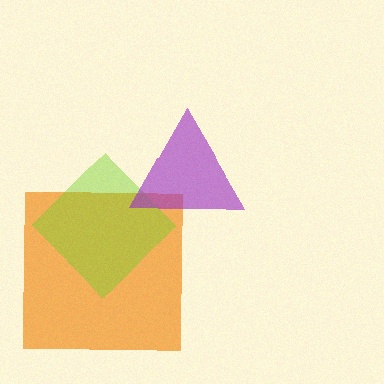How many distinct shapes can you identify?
There are 3 distinct shapes: an orange square, a lime diamond, a purple triangle.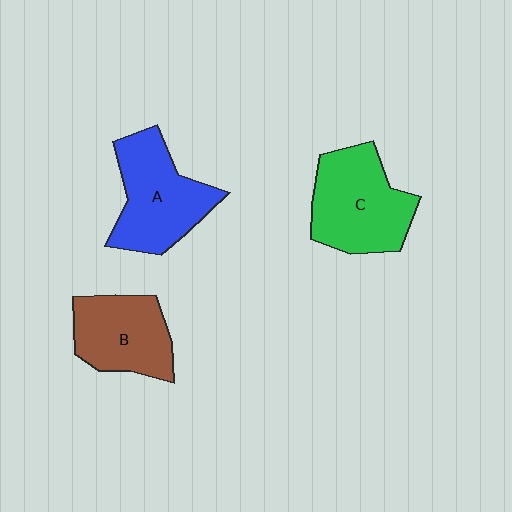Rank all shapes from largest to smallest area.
From largest to smallest: C (green), A (blue), B (brown).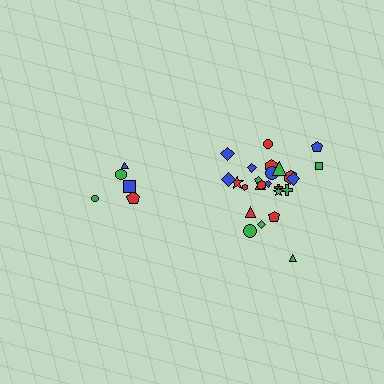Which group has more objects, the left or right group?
The right group.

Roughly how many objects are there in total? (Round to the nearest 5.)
Roughly 30 objects in total.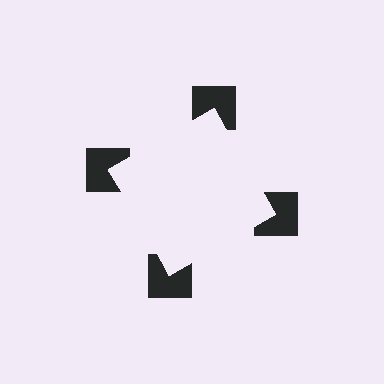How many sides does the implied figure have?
4 sides.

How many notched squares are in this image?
There are 4 — one at each vertex of the illusory square.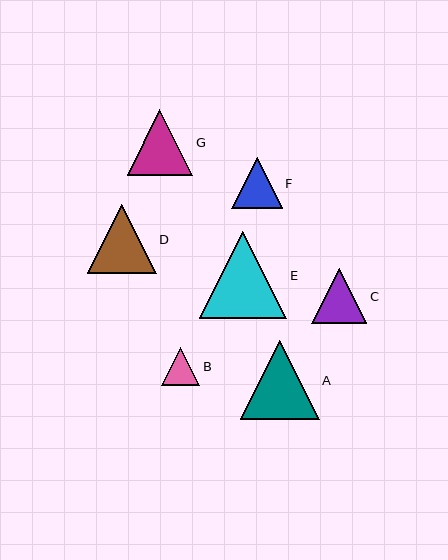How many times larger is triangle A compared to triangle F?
Triangle A is approximately 1.5 times the size of triangle F.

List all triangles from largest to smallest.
From largest to smallest: E, A, D, G, C, F, B.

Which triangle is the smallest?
Triangle B is the smallest with a size of approximately 38 pixels.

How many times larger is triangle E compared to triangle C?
Triangle E is approximately 1.6 times the size of triangle C.